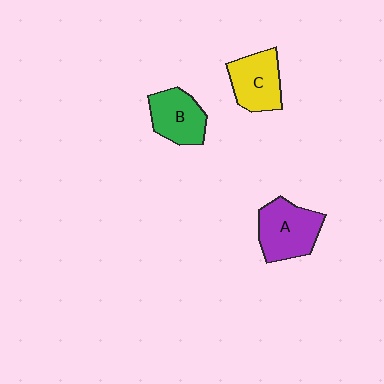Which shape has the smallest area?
Shape B (green).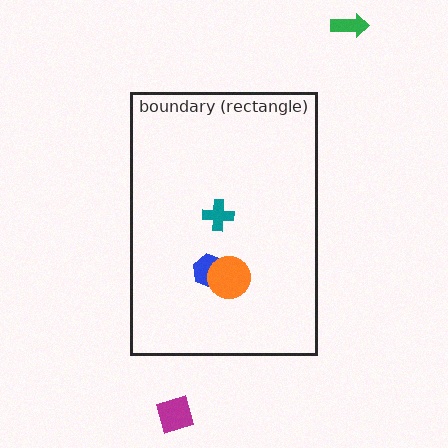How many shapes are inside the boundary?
3 inside, 2 outside.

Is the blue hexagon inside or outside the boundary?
Inside.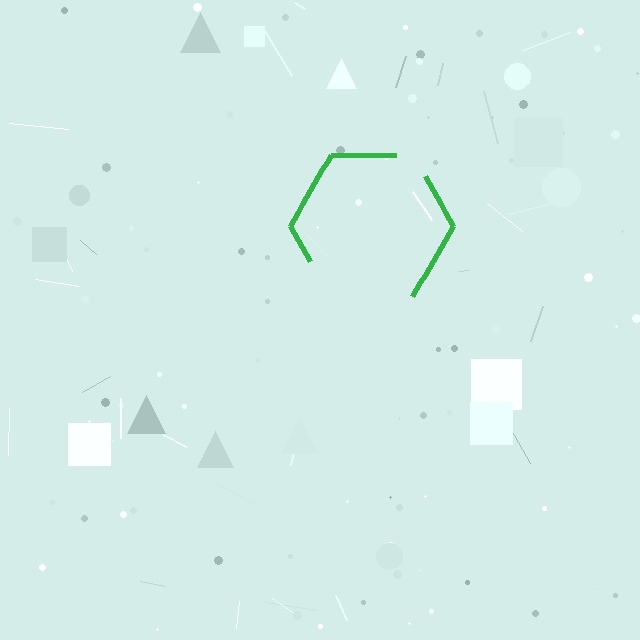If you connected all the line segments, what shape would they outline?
They would outline a hexagon.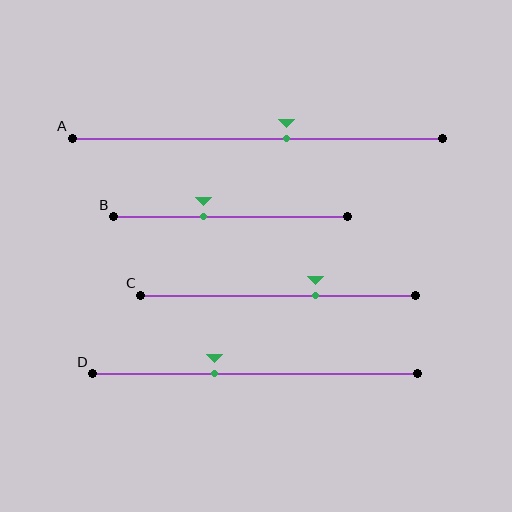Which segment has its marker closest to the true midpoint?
Segment A has its marker closest to the true midpoint.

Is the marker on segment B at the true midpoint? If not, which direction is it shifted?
No, the marker on segment B is shifted to the left by about 11% of the segment length.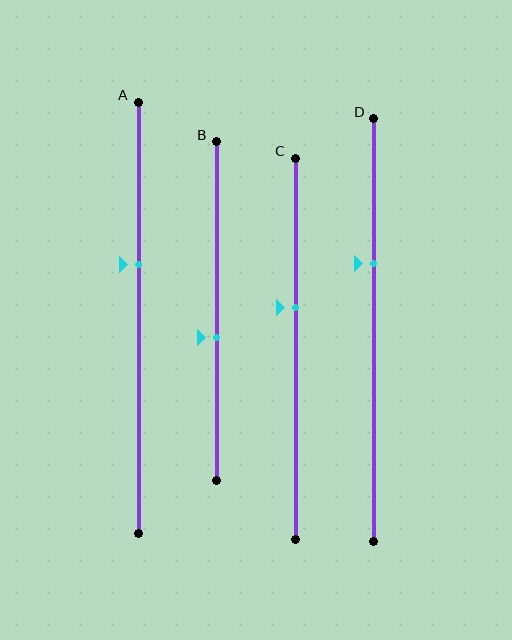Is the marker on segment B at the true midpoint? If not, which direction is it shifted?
No, the marker on segment B is shifted downward by about 8% of the segment length.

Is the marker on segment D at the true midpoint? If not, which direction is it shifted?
No, the marker on segment D is shifted upward by about 16% of the segment length.